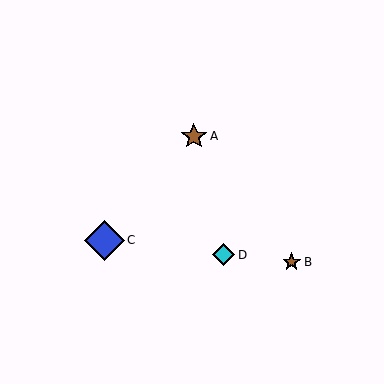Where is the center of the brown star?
The center of the brown star is at (292, 262).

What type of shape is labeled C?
Shape C is a blue diamond.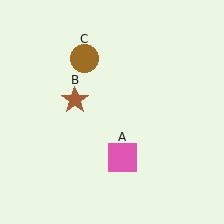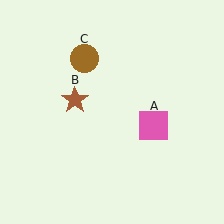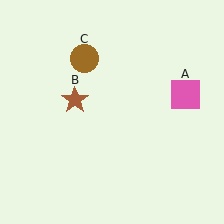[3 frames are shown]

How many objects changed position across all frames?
1 object changed position: pink square (object A).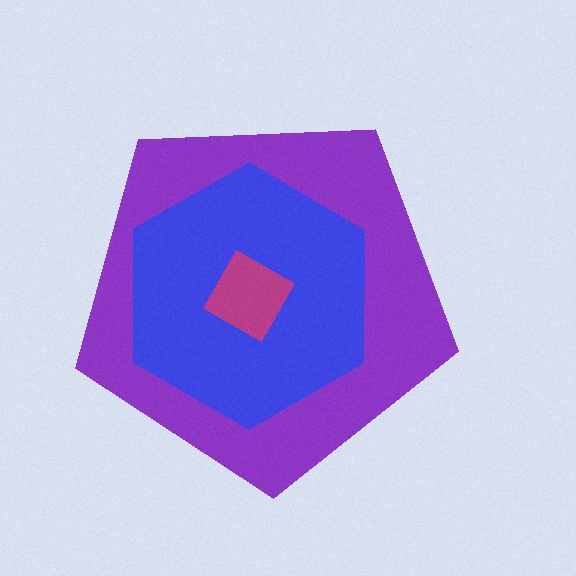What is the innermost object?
The magenta square.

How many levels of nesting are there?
3.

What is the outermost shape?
The purple pentagon.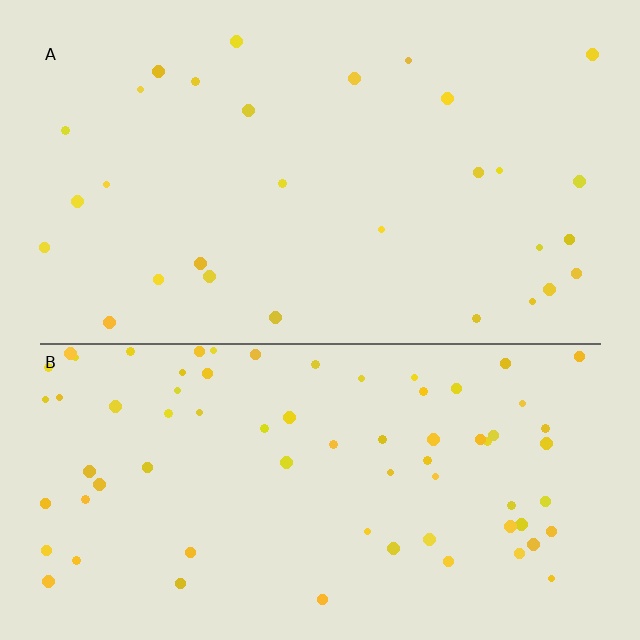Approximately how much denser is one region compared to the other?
Approximately 2.5× — region B over region A.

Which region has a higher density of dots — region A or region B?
B (the bottom).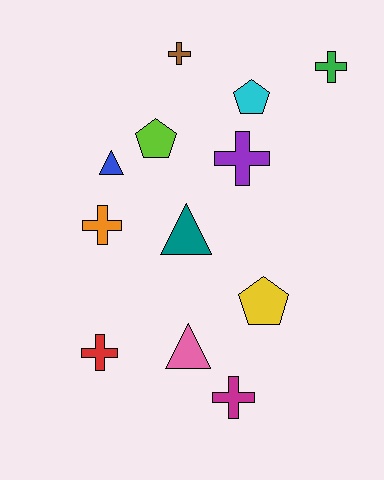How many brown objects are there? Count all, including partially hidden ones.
There is 1 brown object.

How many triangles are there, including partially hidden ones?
There are 3 triangles.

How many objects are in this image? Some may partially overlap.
There are 12 objects.